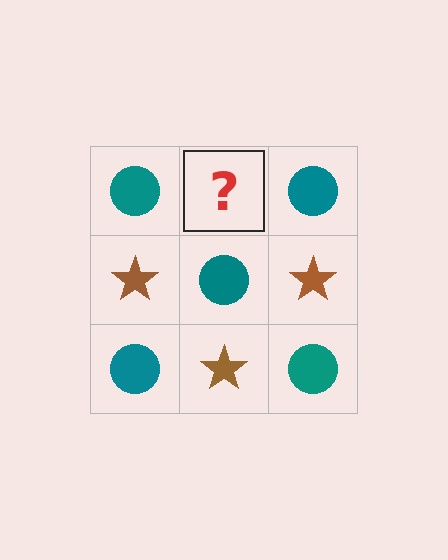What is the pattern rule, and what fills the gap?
The rule is that it alternates teal circle and brown star in a checkerboard pattern. The gap should be filled with a brown star.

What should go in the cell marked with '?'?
The missing cell should contain a brown star.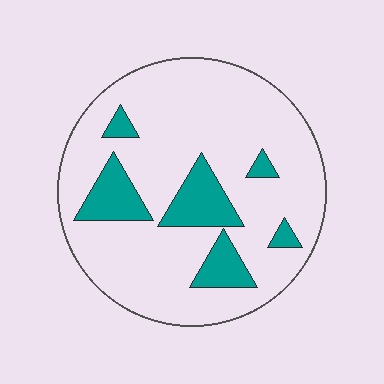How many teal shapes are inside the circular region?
6.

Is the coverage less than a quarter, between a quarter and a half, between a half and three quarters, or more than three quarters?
Less than a quarter.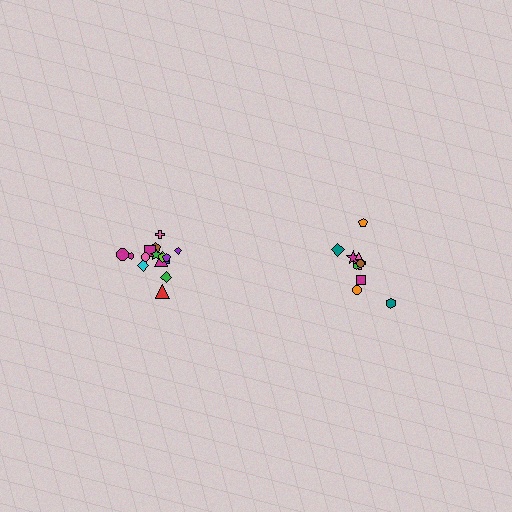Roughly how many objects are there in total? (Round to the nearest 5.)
Roughly 25 objects in total.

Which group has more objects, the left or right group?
The left group.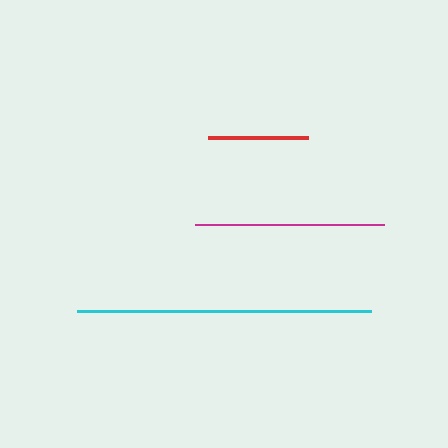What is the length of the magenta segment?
The magenta segment is approximately 189 pixels long.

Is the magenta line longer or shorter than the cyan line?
The cyan line is longer than the magenta line.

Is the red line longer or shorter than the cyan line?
The cyan line is longer than the red line.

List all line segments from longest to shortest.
From longest to shortest: cyan, magenta, red.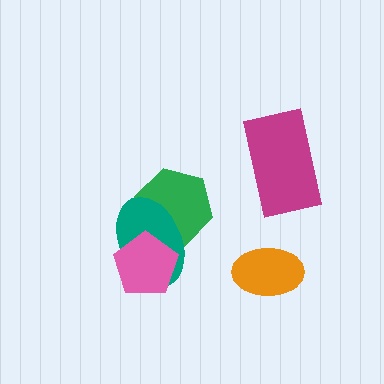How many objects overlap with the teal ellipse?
2 objects overlap with the teal ellipse.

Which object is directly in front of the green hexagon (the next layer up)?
The teal ellipse is directly in front of the green hexagon.